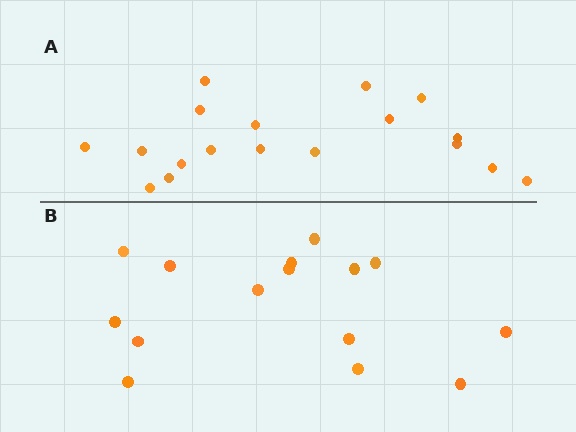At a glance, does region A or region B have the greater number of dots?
Region A (the top region) has more dots.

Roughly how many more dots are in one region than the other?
Region A has just a few more — roughly 2 or 3 more dots than region B.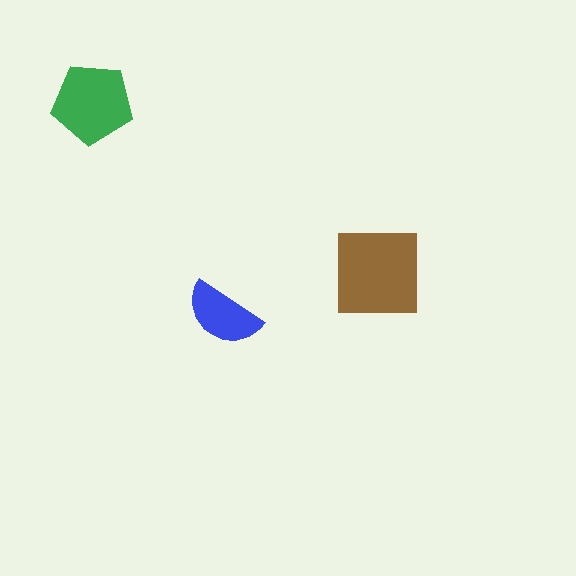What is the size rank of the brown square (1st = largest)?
1st.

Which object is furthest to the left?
The green pentagon is leftmost.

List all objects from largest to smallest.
The brown square, the green pentagon, the blue semicircle.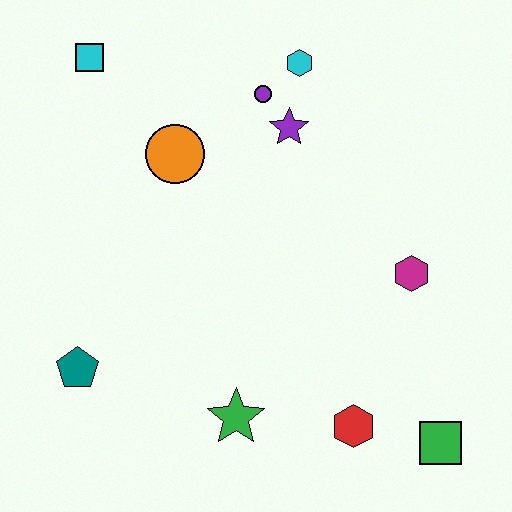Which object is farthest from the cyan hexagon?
The green square is farthest from the cyan hexagon.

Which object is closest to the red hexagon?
The green square is closest to the red hexagon.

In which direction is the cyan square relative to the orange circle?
The cyan square is above the orange circle.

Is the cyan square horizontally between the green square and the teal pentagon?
Yes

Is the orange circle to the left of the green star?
Yes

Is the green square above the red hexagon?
No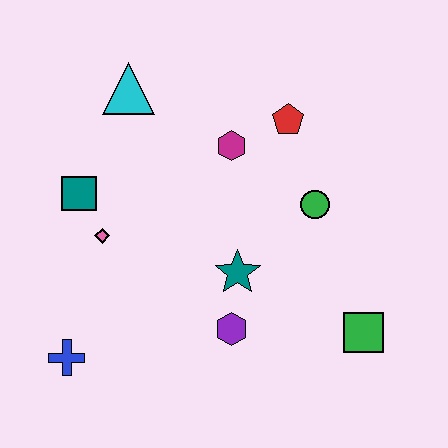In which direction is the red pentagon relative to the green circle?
The red pentagon is above the green circle.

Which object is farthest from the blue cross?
The red pentagon is farthest from the blue cross.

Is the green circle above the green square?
Yes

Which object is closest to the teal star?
The purple hexagon is closest to the teal star.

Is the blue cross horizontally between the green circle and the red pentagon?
No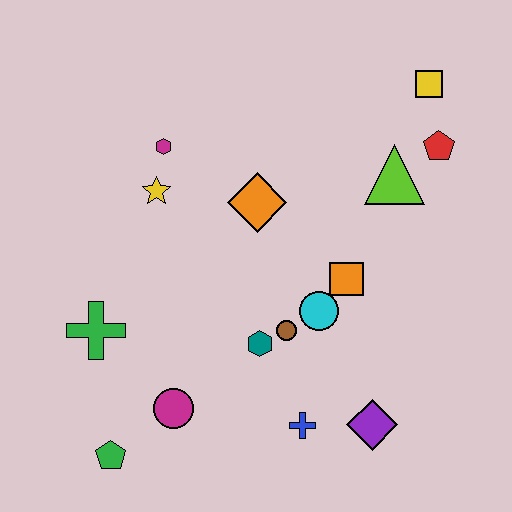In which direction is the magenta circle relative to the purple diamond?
The magenta circle is to the left of the purple diamond.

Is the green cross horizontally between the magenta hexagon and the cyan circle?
No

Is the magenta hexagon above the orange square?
Yes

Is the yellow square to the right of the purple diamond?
Yes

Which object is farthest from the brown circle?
The yellow square is farthest from the brown circle.